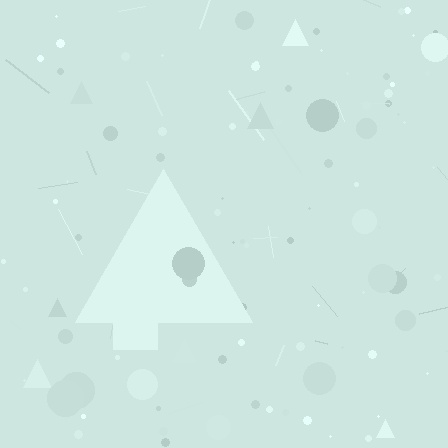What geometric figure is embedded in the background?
A triangle is embedded in the background.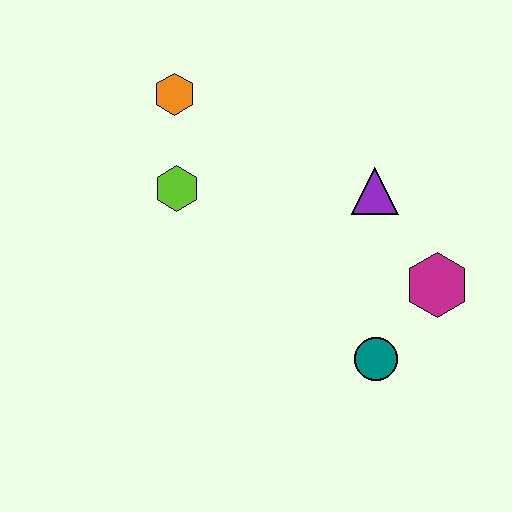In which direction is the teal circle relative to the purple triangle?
The teal circle is below the purple triangle.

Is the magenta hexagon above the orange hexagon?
No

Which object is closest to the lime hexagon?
The orange hexagon is closest to the lime hexagon.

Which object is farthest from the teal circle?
The orange hexagon is farthest from the teal circle.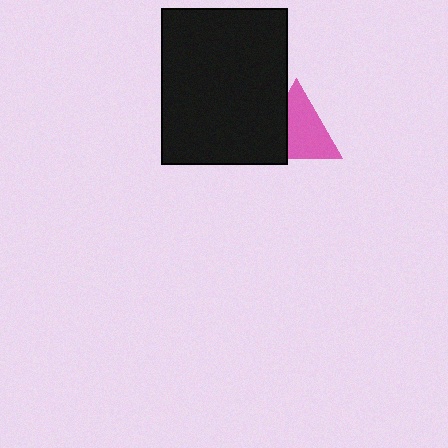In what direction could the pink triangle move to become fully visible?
The pink triangle could move right. That would shift it out from behind the black rectangle entirely.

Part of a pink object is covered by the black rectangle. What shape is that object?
It is a triangle.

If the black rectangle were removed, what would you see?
You would see the complete pink triangle.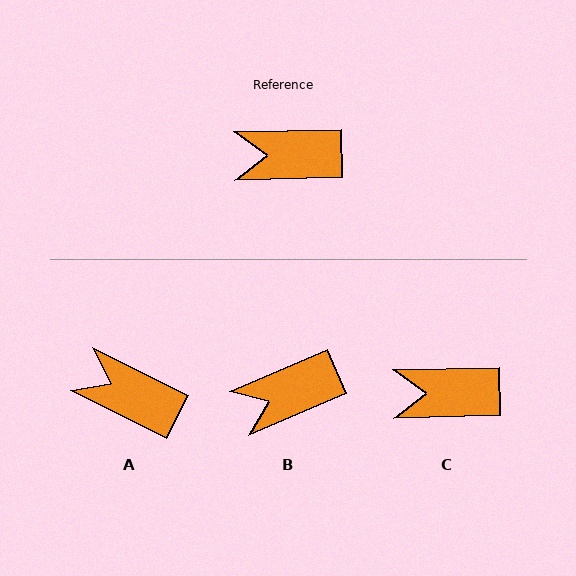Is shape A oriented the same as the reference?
No, it is off by about 28 degrees.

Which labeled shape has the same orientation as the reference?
C.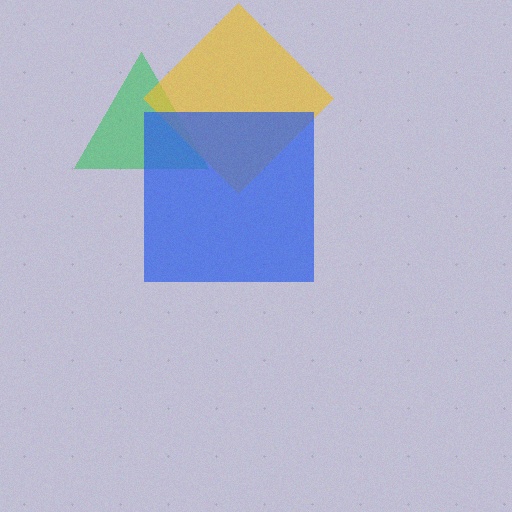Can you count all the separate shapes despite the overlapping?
Yes, there are 3 separate shapes.